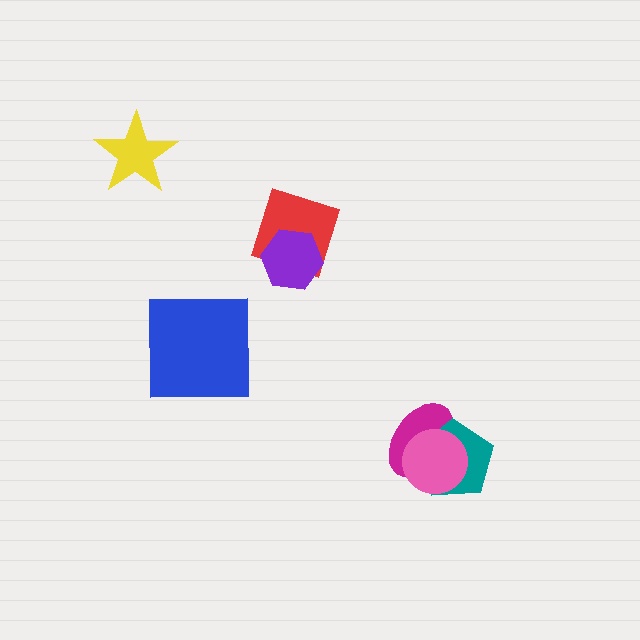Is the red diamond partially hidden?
Yes, it is partially covered by another shape.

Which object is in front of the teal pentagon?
The pink circle is in front of the teal pentagon.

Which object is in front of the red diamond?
The purple hexagon is in front of the red diamond.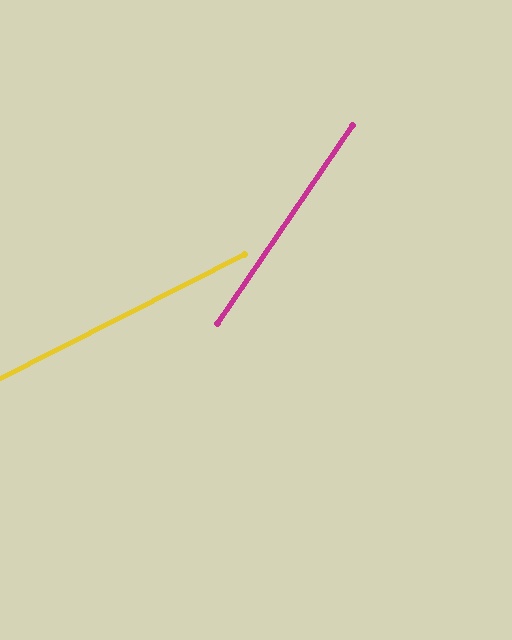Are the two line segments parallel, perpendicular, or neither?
Neither parallel nor perpendicular — they differ by about 29°.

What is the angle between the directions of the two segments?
Approximately 29 degrees.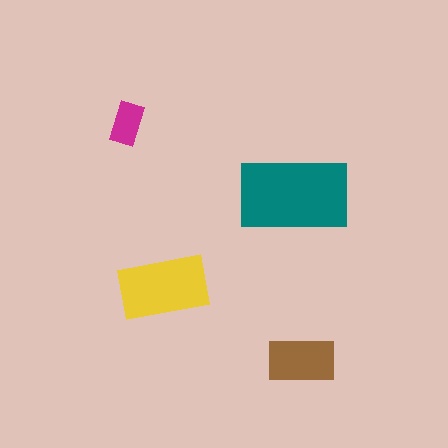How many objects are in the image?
There are 4 objects in the image.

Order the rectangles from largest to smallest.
the teal one, the yellow one, the brown one, the magenta one.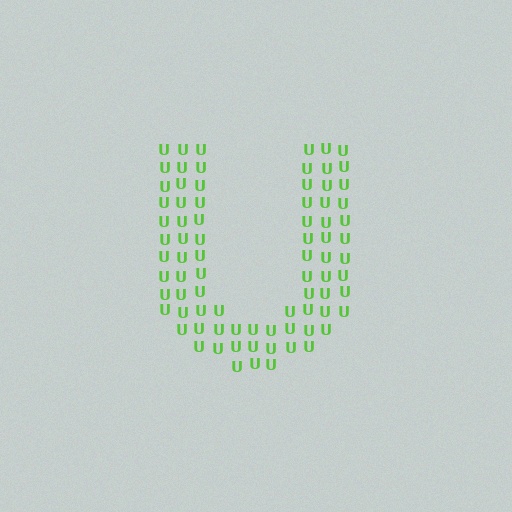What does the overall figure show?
The overall figure shows the letter U.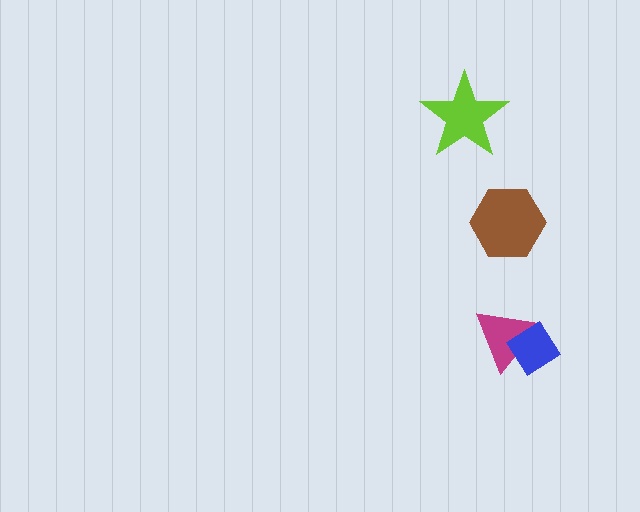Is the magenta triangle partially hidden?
Yes, it is partially covered by another shape.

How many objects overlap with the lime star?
0 objects overlap with the lime star.